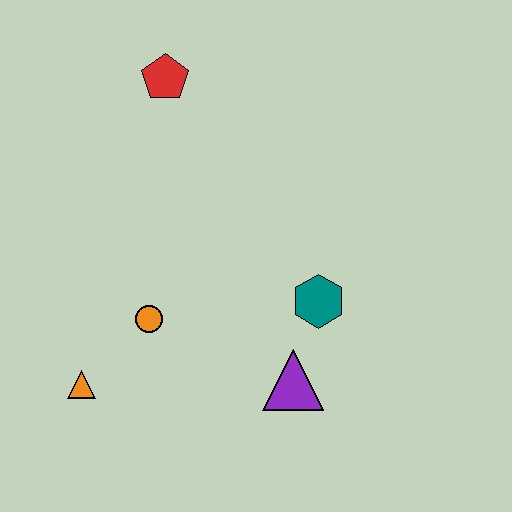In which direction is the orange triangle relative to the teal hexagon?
The orange triangle is to the left of the teal hexagon.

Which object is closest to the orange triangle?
The orange circle is closest to the orange triangle.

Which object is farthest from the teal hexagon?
The red pentagon is farthest from the teal hexagon.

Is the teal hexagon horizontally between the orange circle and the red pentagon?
No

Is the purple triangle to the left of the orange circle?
No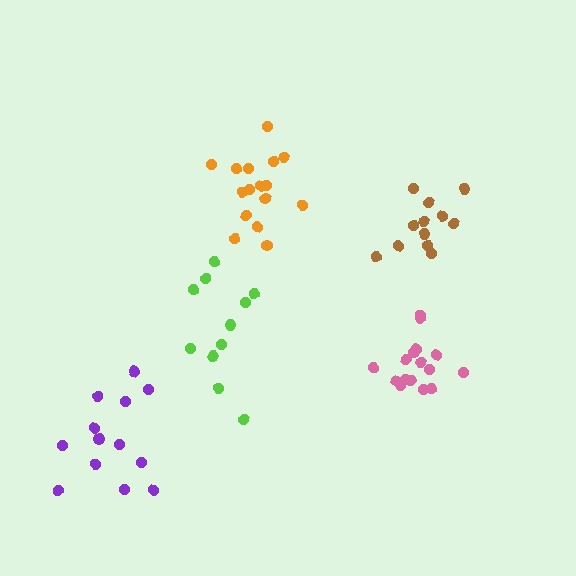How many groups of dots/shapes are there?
There are 5 groups.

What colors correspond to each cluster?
The clusters are colored: purple, orange, lime, brown, pink.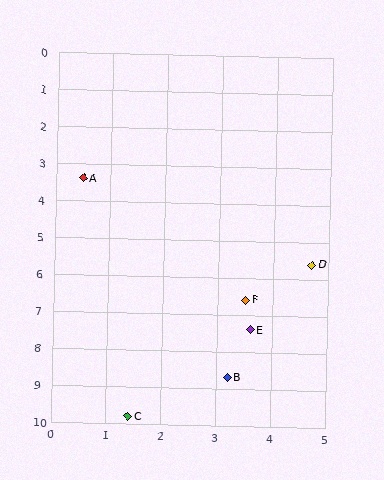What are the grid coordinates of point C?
Point C is at approximately (1.4, 9.8).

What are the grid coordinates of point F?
Point F is at approximately (3.5, 6.6).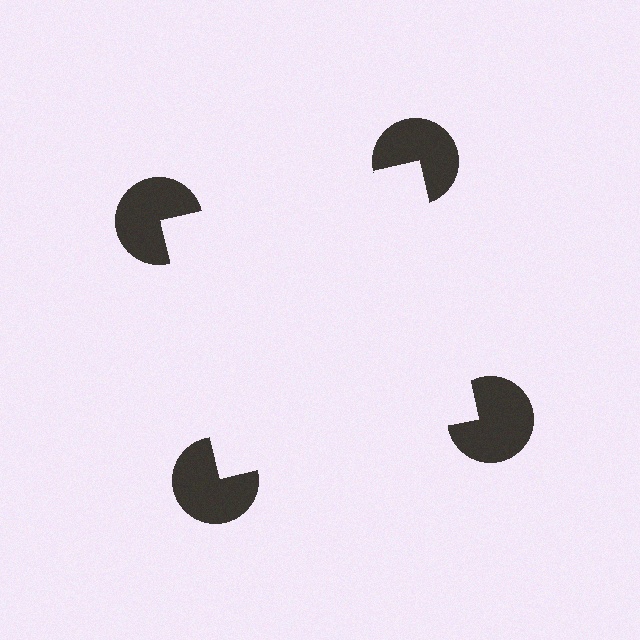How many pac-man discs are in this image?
There are 4 — one at each vertex of the illusory square.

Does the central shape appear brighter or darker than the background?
It typically appears slightly brighter than the background, even though no actual brightness change is drawn.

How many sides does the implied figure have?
4 sides.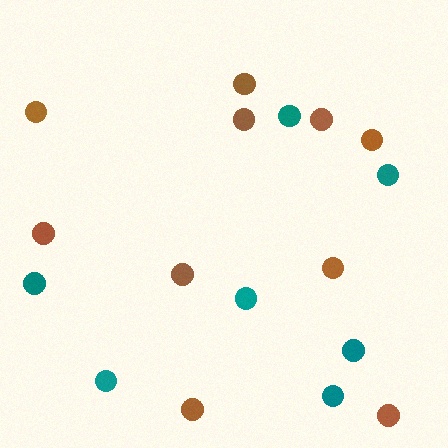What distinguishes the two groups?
There are 2 groups: one group of teal circles (7) and one group of brown circles (10).